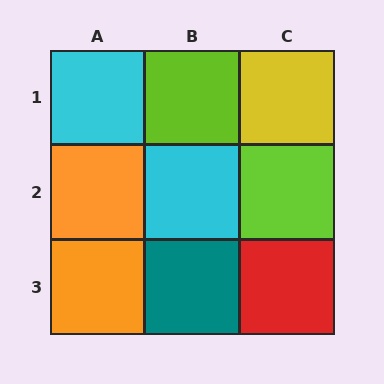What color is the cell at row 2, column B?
Cyan.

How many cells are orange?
2 cells are orange.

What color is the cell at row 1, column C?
Yellow.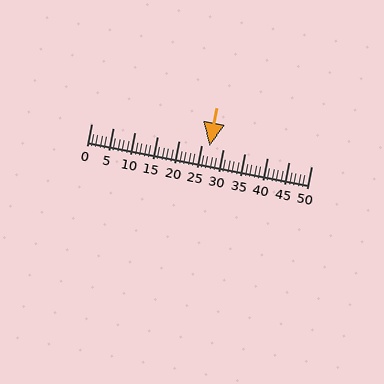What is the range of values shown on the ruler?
The ruler shows values from 0 to 50.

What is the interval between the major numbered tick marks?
The major tick marks are spaced 5 units apart.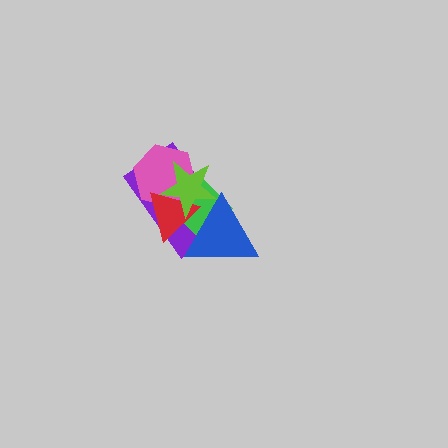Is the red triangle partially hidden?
Yes, it is partially covered by another shape.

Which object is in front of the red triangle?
The lime star is in front of the red triangle.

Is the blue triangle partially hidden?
Yes, it is partially covered by another shape.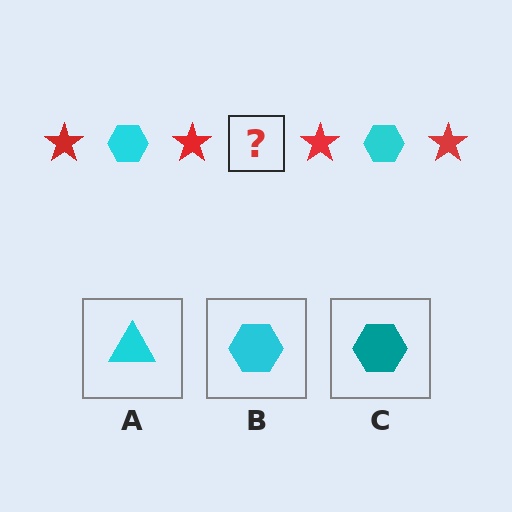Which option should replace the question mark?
Option B.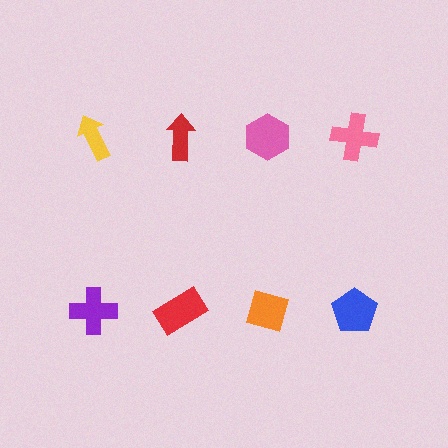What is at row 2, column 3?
An orange diamond.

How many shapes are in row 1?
4 shapes.